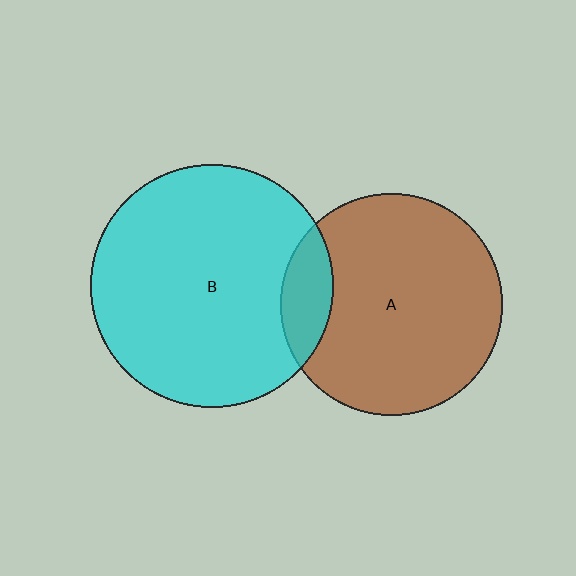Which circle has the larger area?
Circle B (cyan).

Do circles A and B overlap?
Yes.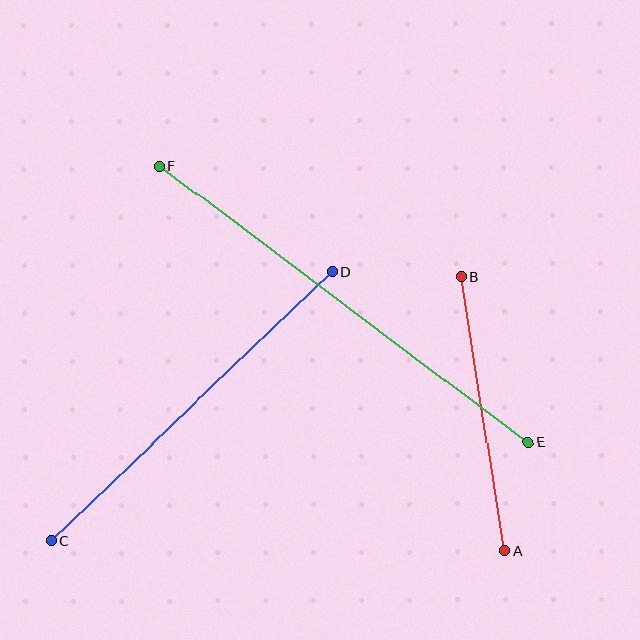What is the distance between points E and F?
The distance is approximately 461 pixels.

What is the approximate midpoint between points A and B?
The midpoint is at approximately (483, 414) pixels.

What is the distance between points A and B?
The distance is approximately 278 pixels.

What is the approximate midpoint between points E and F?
The midpoint is at approximately (344, 304) pixels.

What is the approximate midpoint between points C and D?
The midpoint is at approximately (192, 406) pixels.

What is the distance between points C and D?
The distance is approximately 389 pixels.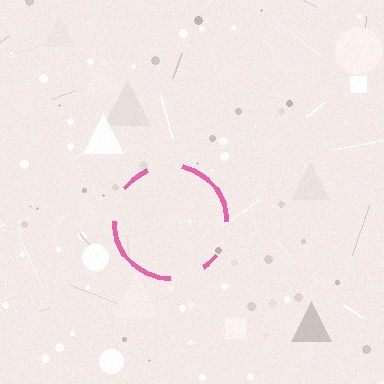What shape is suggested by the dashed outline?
The dashed outline suggests a circle.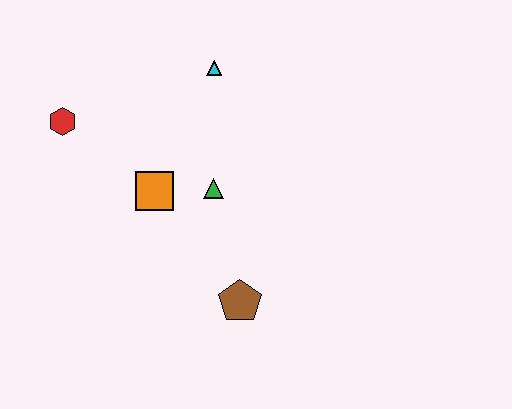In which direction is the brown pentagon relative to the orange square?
The brown pentagon is below the orange square.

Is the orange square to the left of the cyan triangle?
Yes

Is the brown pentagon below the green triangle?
Yes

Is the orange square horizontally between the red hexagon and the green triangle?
Yes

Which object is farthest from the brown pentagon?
The red hexagon is farthest from the brown pentagon.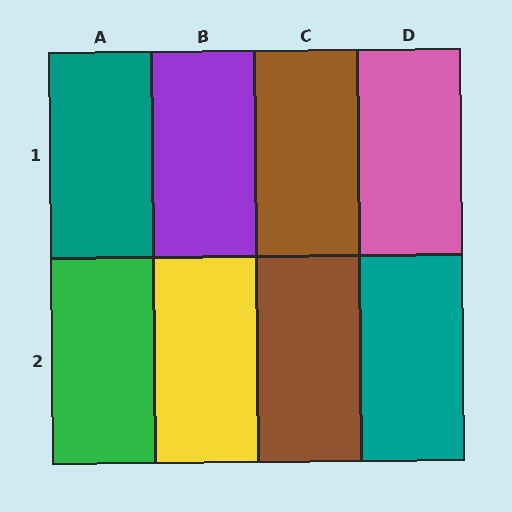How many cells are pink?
1 cell is pink.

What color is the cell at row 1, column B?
Purple.